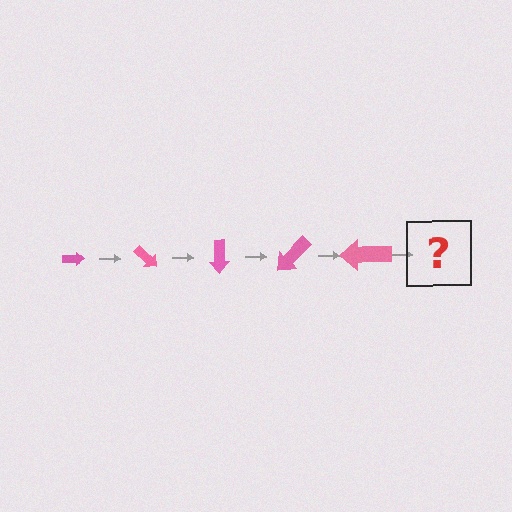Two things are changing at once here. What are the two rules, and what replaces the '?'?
The two rules are that the arrow grows larger each step and it rotates 45 degrees each step. The '?' should be an arrow, larger than the previous one and rotated 225 degrees from the start.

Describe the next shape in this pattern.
It should be an arrow, larger than the previous one and rotated 225 degrees from the start.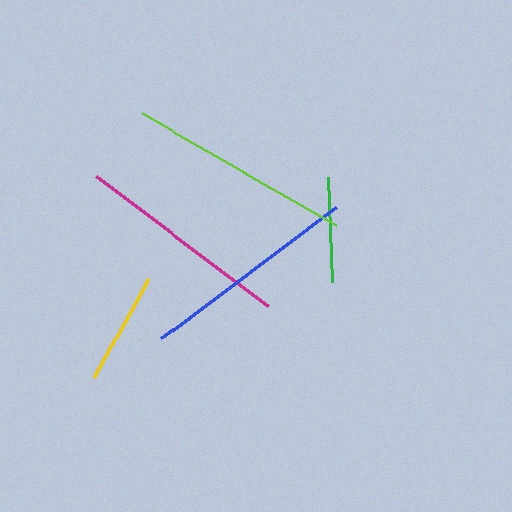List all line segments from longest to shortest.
From longest to shortest: lime, blue, magenta, yellow, green.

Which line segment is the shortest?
The green line is the shortest at approximately 105 pixels.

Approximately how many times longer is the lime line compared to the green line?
The lime line is approximately 2.1 times the length of the green line.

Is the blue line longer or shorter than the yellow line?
The blue line is longer than the yellow line.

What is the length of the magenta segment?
The magenta segment is approximately 215 pixels long.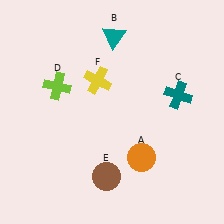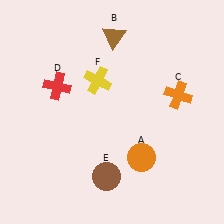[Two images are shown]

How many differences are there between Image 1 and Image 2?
There are 3 differences between the two images.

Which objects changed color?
B changed from teal to brown. C changed from teal to orange. D changed from lime to red.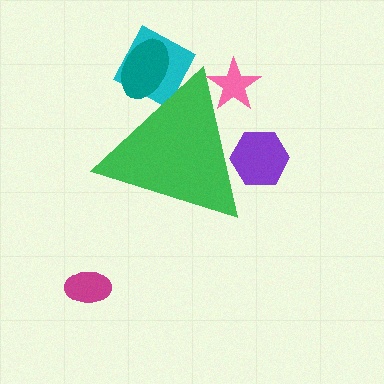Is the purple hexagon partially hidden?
Yes, the purple hexagon is partially hidden behind the green triangle.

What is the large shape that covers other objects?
A green triangle.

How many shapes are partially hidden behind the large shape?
4 shapes are partially hidden.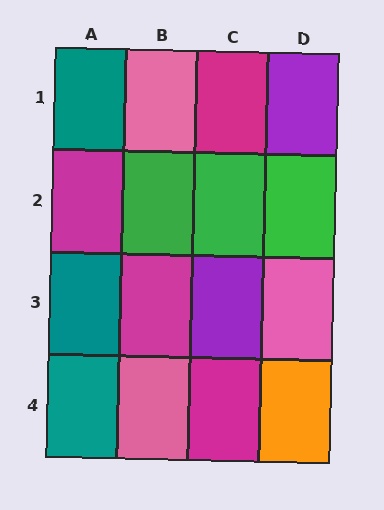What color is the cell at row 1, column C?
Magenta.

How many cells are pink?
3 cells are pink.